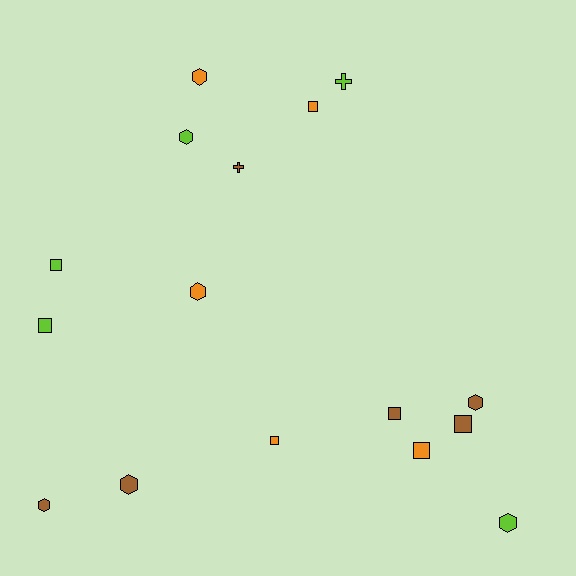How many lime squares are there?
There are 2 lime squares.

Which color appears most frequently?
Brown, with 6 objects.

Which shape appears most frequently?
Square, with 7 objects.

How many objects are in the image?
There are 16 objects.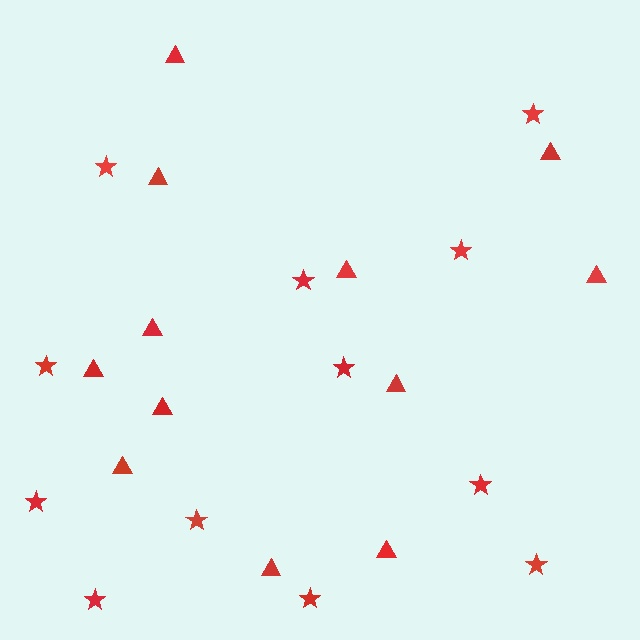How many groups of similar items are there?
There are 2 groups: one group of stars (12) and one group of triangles (12).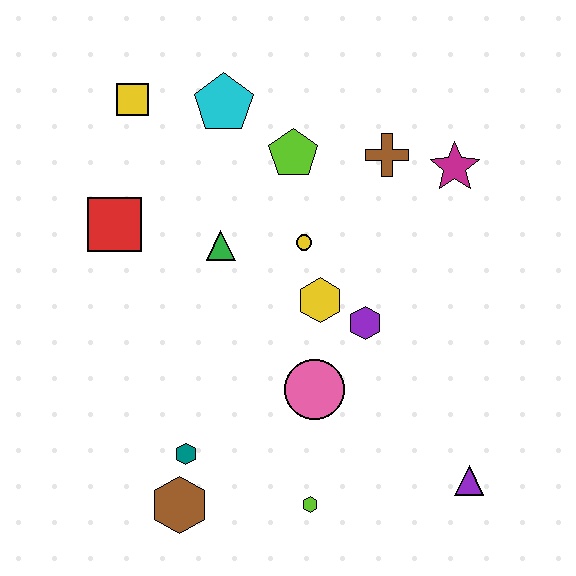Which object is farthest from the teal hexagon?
The magenta star is farthest from the teal hexagon.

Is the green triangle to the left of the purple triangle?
Yes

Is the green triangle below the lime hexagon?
No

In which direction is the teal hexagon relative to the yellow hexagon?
The teal hexagon is below the yellow hexagon.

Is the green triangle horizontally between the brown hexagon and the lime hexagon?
Yes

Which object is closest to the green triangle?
The yellow circle is closest to the green triangle.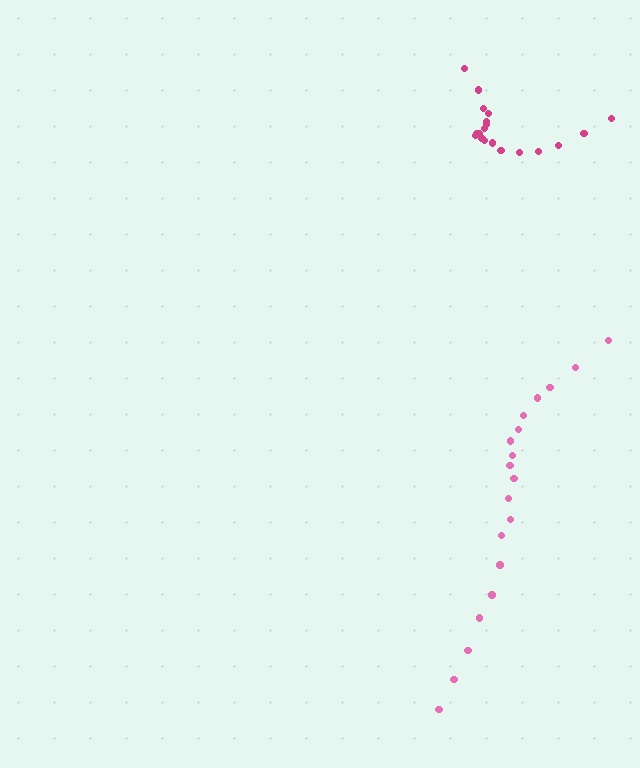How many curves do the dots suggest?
There are 2 distinct paths.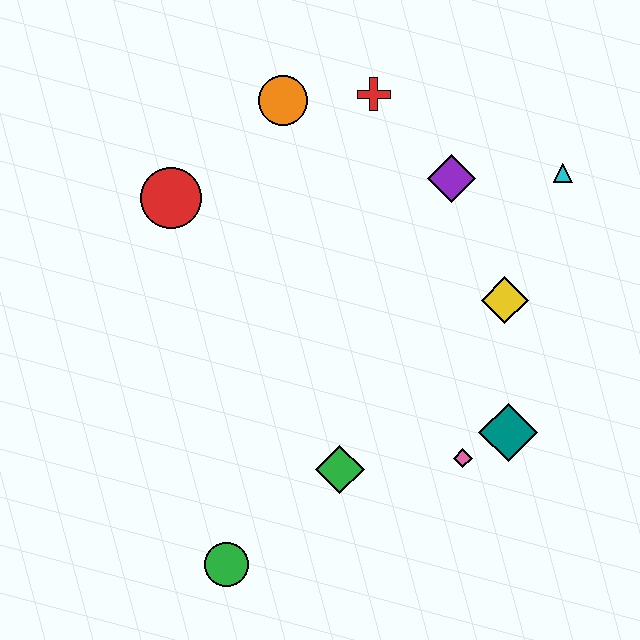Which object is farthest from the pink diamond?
The orange circle is farthest from the pink diamond.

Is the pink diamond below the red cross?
Yes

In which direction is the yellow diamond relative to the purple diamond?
The yellow diamond is below the purple diamond.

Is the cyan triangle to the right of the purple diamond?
Yes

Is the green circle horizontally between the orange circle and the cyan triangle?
No